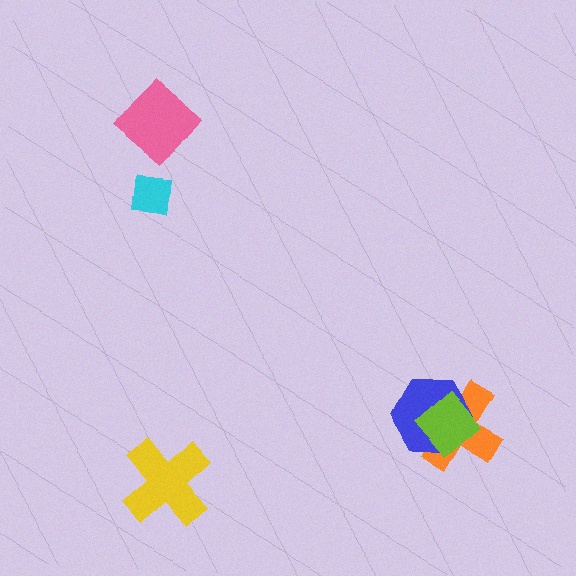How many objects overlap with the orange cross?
2 objects overlap with the orange cross.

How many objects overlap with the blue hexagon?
2 objects overlap with the blue hexagon.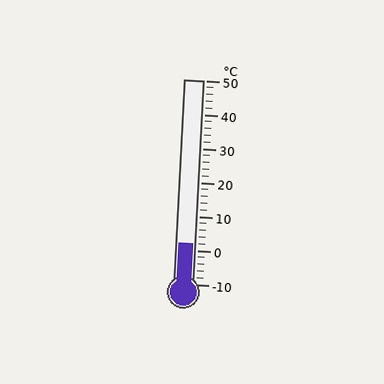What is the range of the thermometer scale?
The thermometer scale ranges from -10°C to 50°C.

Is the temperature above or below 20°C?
The temperature is below 20°C.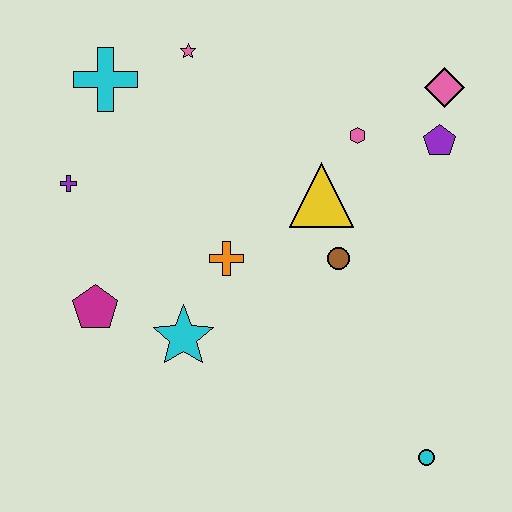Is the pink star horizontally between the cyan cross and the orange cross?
Yes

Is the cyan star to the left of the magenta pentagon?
No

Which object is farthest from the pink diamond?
The magenta pentagon is farthest from the pink diamond.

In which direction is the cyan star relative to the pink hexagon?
The cyan star is below the pink hexagon.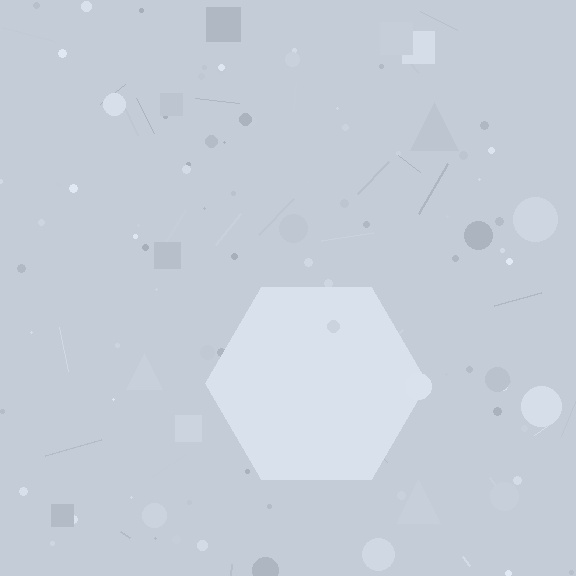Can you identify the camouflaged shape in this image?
The camouflaged shape is a hexagon.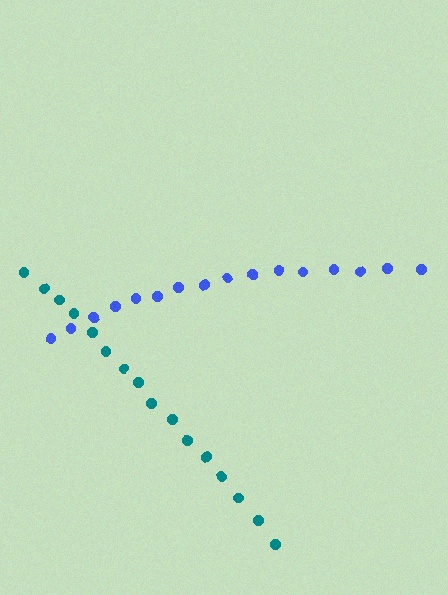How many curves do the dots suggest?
There are 2 distinct paths.